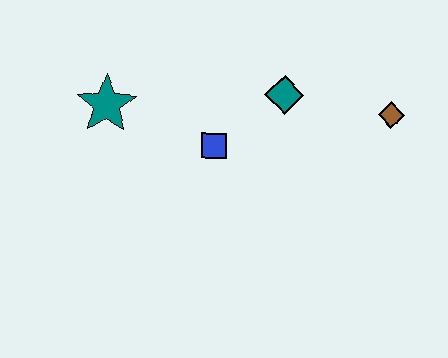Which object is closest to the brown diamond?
The teal diamond is closest to the brown diamond.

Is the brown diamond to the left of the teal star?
No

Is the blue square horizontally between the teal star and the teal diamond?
Yes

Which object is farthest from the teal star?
The brown diamond is farthest from the teal star.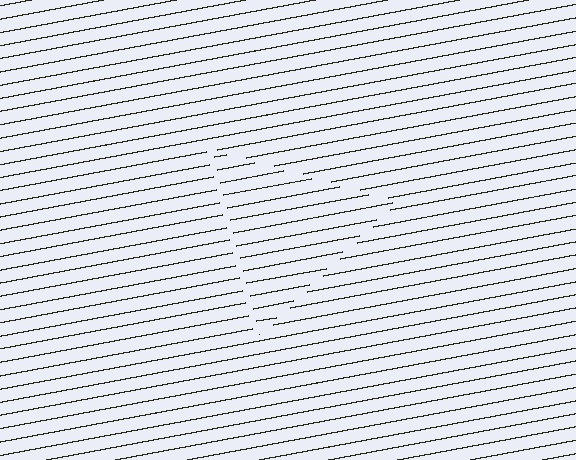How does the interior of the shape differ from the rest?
The interior of the shape contains the same grating, shifted by half a period — the contour is defined by the phase discontinuity where line-ends from the inner and outer gratings abut.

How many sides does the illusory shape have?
3 sides — the line-ends trace a triangle.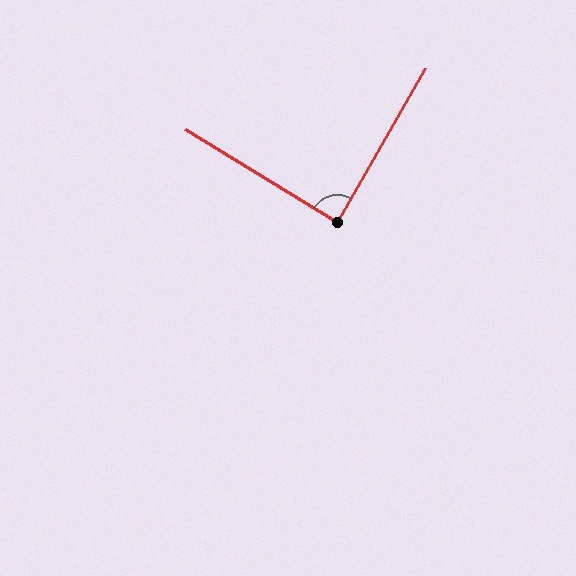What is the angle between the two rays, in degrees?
Approximately 88 degrees.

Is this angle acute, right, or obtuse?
It is approximately a right angle.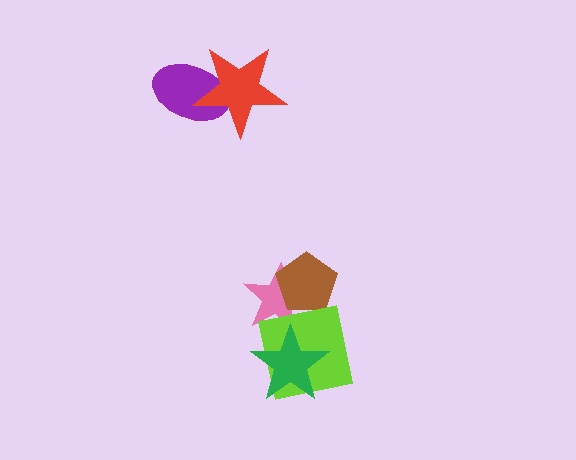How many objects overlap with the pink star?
3 objects overlap with the pink star.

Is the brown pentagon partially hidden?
No, no other shape covers it.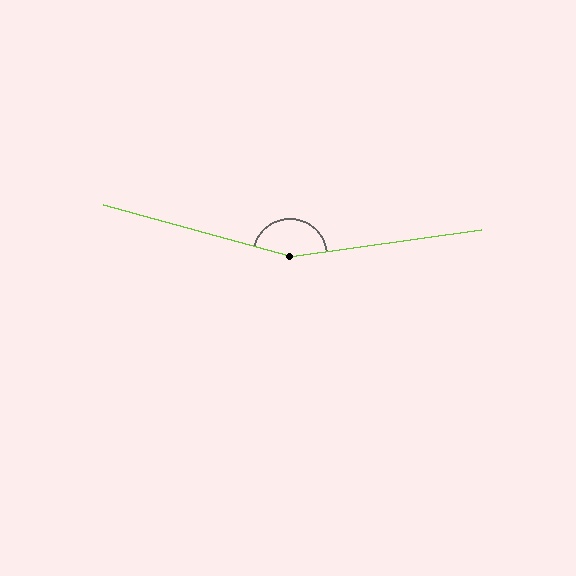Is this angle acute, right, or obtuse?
It is obtuse.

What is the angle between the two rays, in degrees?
Approximately 157 degrees.